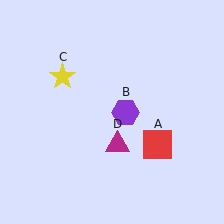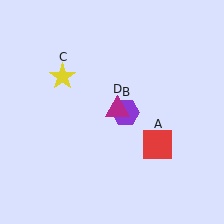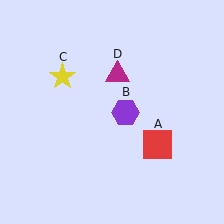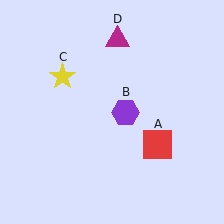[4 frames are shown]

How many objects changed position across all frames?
1 object changed position: magenta triangle (object D).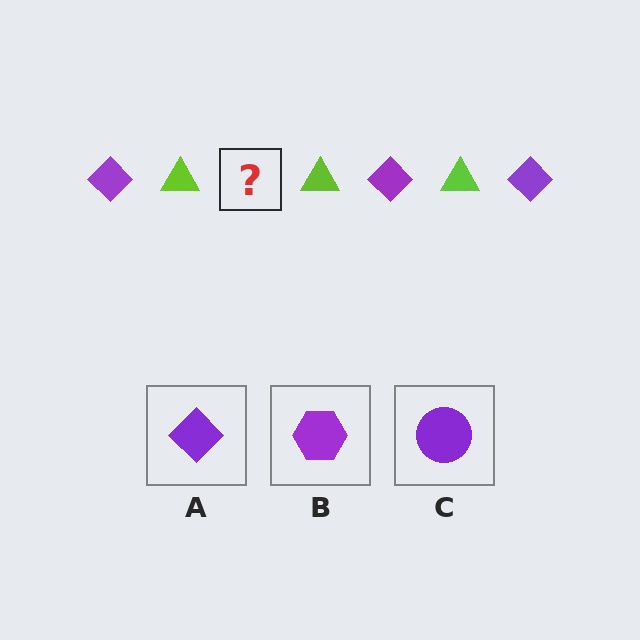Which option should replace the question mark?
Option A.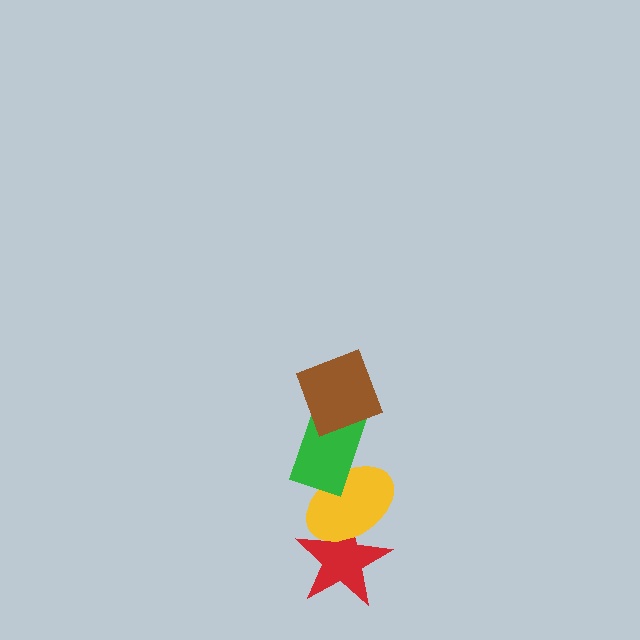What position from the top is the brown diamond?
The brown diamond is 1st from the top.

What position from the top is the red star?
The red star is 4th from the top.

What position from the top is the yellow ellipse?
The yellow ellipse is 3rd from the top.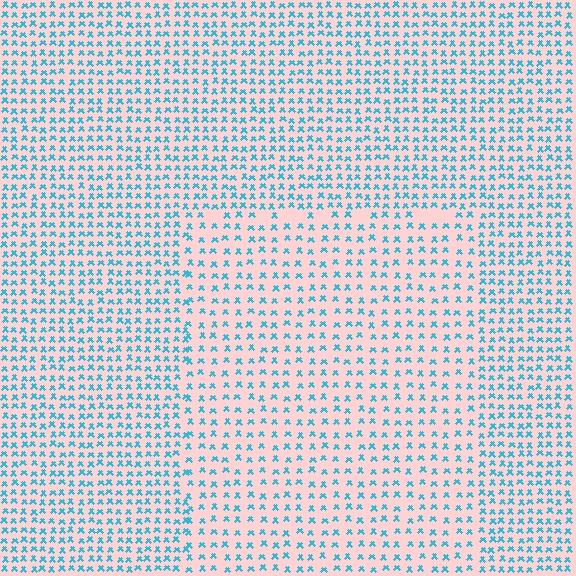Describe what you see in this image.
The image contains small cyan elements arranged at two different densities. A rectangle-shaped region is visible where the elements are less densely packed than the surrounding area.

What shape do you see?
I see a rectangle.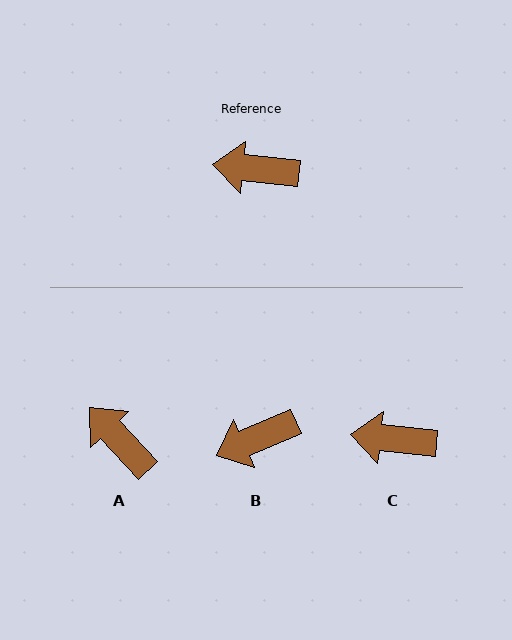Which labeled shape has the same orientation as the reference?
C.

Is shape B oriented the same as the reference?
No, it is off by about 29 degrees.